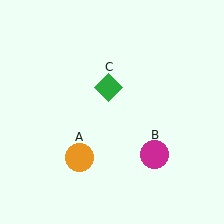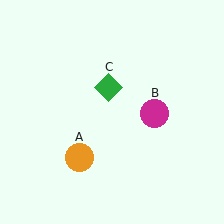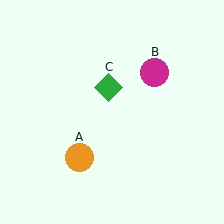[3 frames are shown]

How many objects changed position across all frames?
1 object changed position: magenta circle (object B).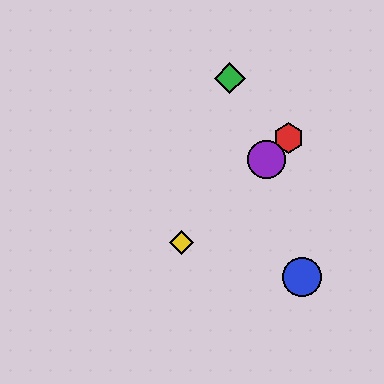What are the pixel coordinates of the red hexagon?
The red hexagon is at (289, 138).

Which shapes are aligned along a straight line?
The red hexagon, the yellow diamond, the purple circle are aligned along a straight line.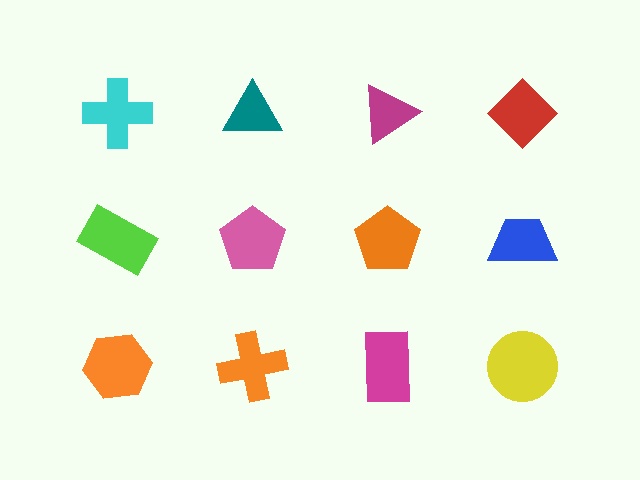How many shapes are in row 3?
4 shapes.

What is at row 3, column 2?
An orange cross.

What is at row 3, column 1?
An orange hexagon.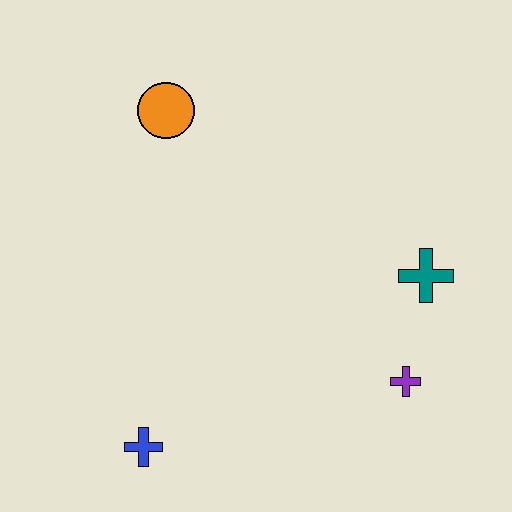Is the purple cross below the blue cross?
No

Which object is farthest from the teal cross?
The blue cross is farthest from the teal cross.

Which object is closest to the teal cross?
The purple cross is closest to the teal cross.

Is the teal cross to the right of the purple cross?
Yes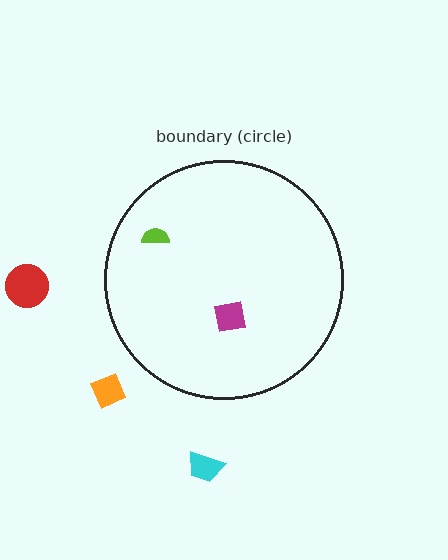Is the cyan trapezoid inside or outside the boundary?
Outside.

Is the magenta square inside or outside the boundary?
Inside.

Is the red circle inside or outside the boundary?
Outside.